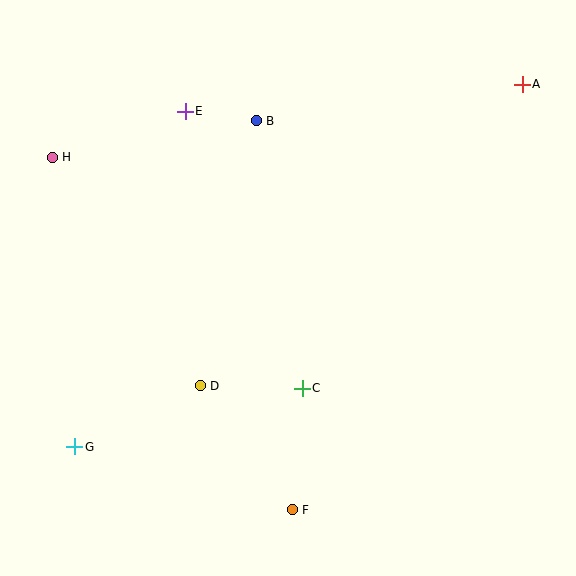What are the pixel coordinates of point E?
Point E is at (185, 111).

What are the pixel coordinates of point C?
Point C is at (302, 388).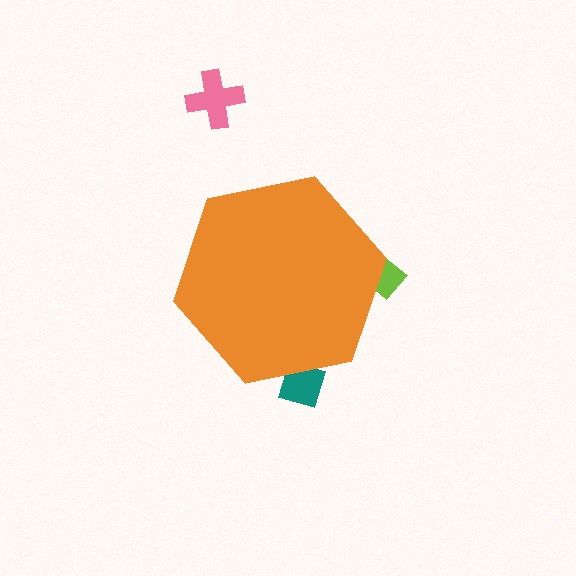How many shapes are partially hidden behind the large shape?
2 shapes are partially hidden.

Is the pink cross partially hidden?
No, the pink cross is fully visible.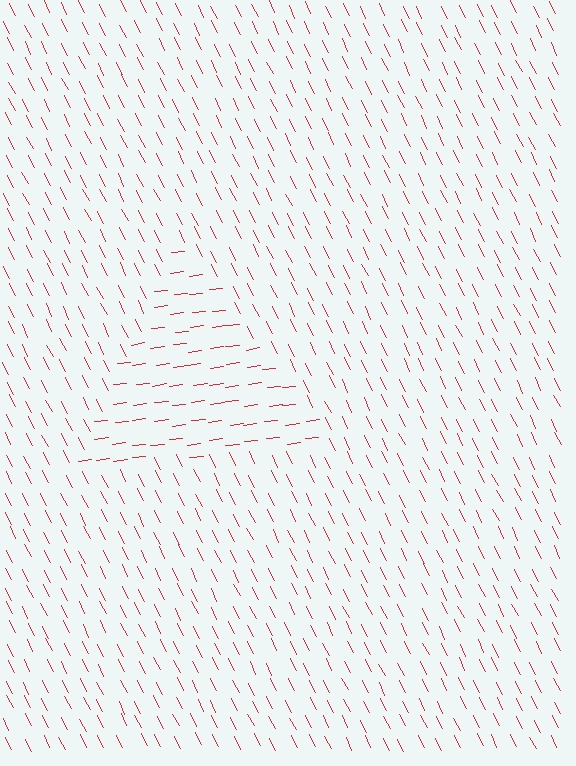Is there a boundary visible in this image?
Yes, there is a texture boundary formed by a change in line orientation.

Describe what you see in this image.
The image is filled with small red line segments. A triangle region in the image has lines oriented differently from the surrounding lines, creating a visible texture boundary.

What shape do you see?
I see a triangle.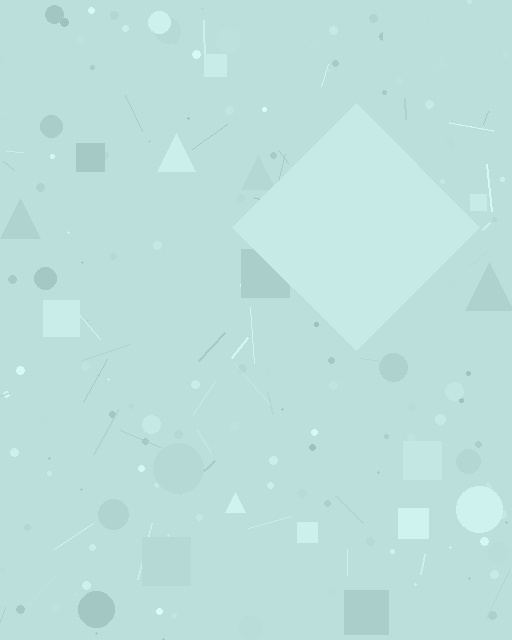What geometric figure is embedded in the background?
A diamond is embedded in the background.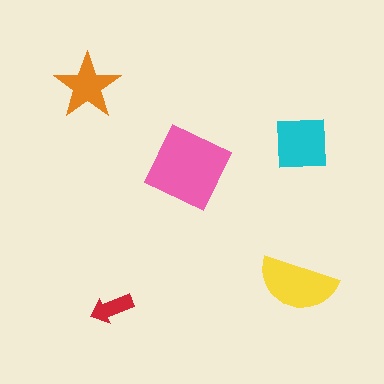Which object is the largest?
The pink square.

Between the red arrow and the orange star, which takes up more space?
The orange star.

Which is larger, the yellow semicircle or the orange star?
The yellow semicircle.